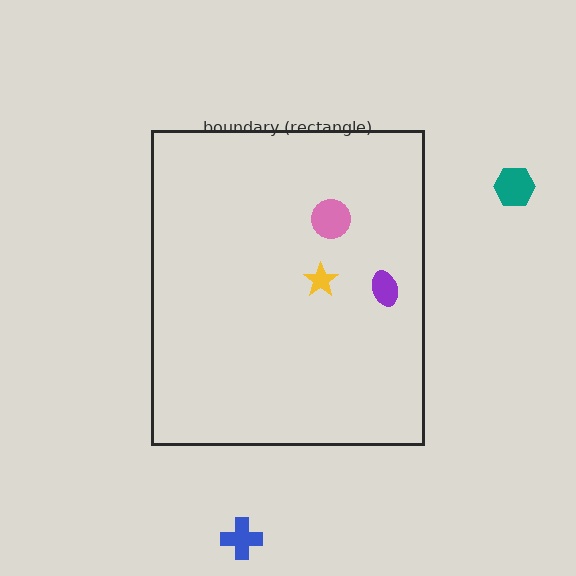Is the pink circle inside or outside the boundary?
Inside.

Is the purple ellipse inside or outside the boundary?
Inside.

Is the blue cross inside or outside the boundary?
Outside.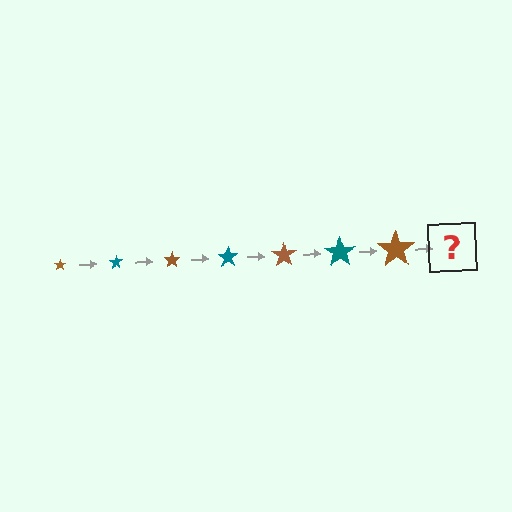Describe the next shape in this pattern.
It should be a teal star, larger than the previous one.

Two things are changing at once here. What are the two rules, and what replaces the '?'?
The two rules are that the star grows larger each step and the color cycles through brown and teal. The '?' should be a teal star, larger than the previous one.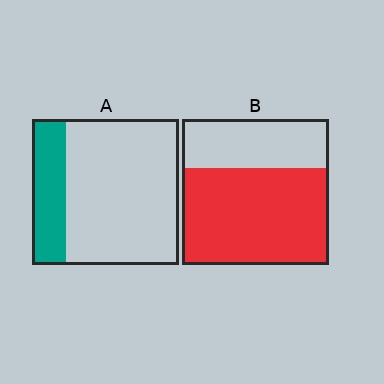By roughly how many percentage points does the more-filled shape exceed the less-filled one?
By roughly 45 percentage points (B over A).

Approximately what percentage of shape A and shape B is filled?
A is approximately 25% and B is approximately 65%.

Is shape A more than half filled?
No.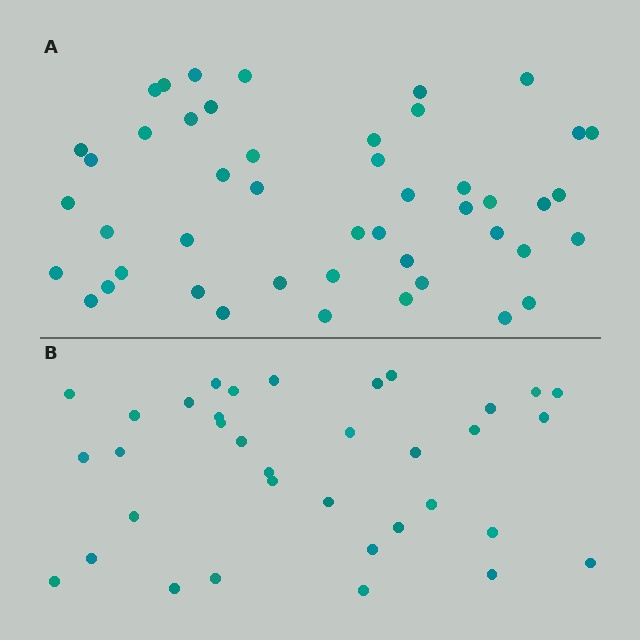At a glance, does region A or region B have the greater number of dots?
Region A (the top region) has more dots.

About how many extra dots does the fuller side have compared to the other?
Region A has roughly 12 or so more dots than region B.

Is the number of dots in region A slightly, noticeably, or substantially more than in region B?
Region A has noticeably more, but not dramatically so. The ratio is roughly 1.3 to 1.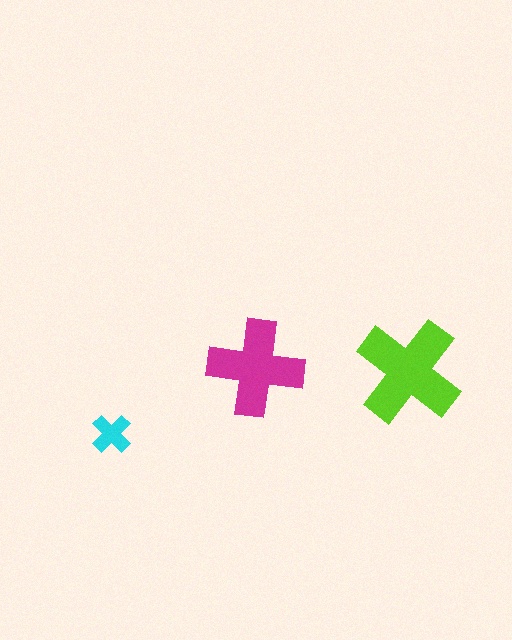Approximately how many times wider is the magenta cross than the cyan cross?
About 2.5 times wider.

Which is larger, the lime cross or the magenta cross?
The lime one.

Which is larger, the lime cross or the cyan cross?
The lime one.